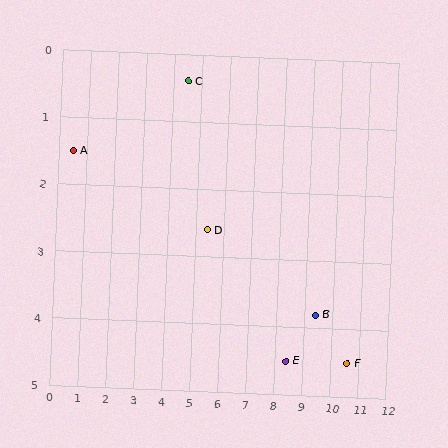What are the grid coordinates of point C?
Point C is at approximately (4.5, 0.4).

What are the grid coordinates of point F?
Point F is at approximately (10.6, 4.5).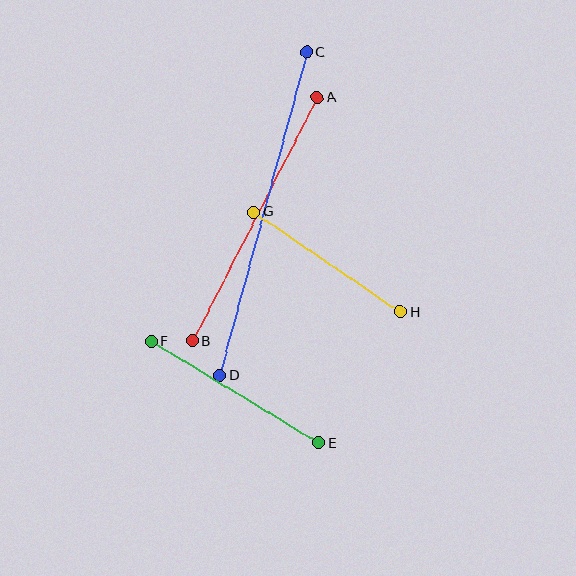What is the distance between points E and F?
The distance is approximately 195 pixels.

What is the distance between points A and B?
The distance is approximately 274 pixels.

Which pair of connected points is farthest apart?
Points C and D are farthest apart.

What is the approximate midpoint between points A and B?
The midpoint is at approximately (255, 219) pixels.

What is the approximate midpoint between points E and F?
The midpoint is at approximately (235, 392) pixels.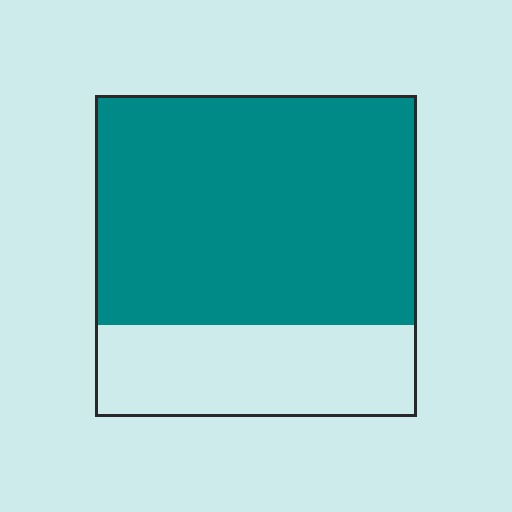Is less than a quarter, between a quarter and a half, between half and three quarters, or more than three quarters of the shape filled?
Between half and three quarters.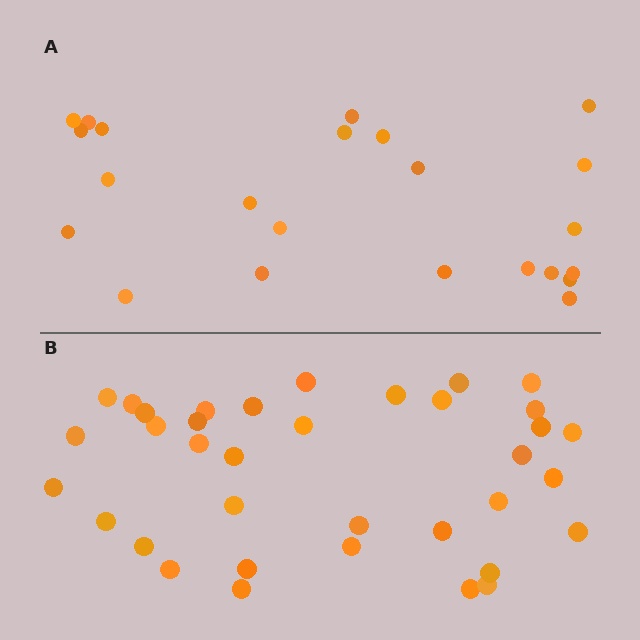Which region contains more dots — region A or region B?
Region B (the bottom region) has more dots.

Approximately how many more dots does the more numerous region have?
Region B has approximately 15 more dots than region A.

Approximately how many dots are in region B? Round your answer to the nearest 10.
About 40 dots. (The exact count is 36, which rounds to 40.)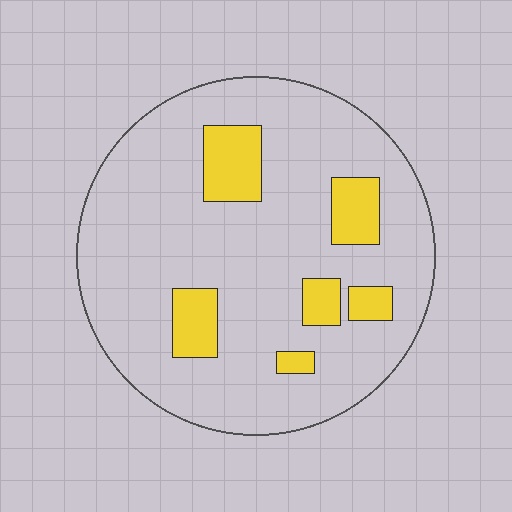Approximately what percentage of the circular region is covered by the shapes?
Approximately 15%.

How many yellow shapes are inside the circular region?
6.